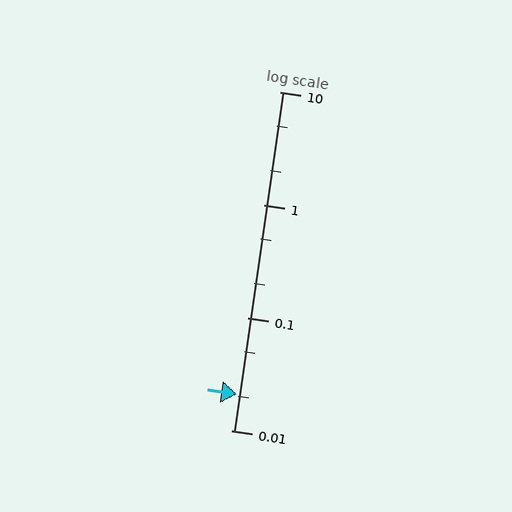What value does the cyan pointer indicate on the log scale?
The pointer indicates approximately 0.021.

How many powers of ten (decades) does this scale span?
The scale spans 3 decades, from 0.01 to 10.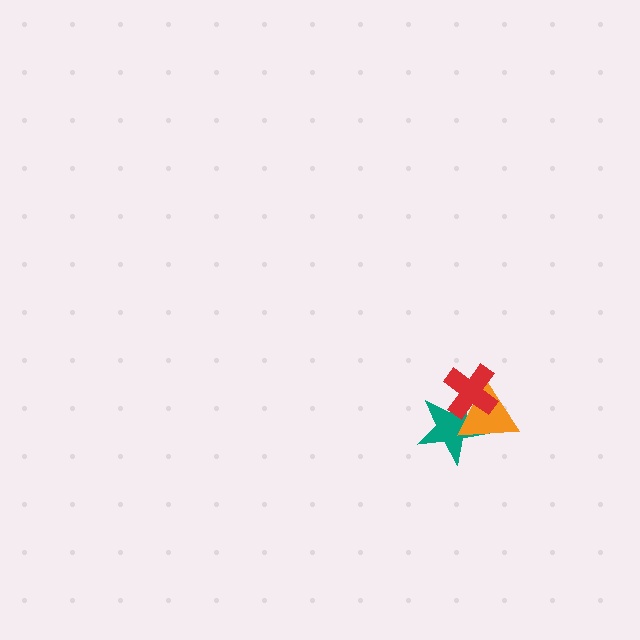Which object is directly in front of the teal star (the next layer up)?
The orange triangle is directly in front of the teal star.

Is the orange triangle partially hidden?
Yes, it is partially covered by another shape.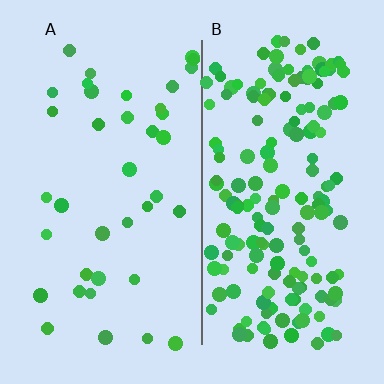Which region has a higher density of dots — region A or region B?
B (the right).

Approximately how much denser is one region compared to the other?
Approximately 4.5× — region B over region A.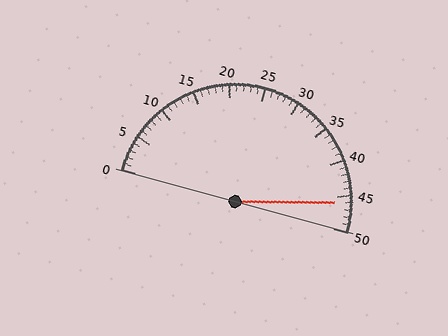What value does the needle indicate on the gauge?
The needle indicates approximately 46.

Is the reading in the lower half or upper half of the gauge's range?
The reading is in the upper half of the range (0 to 50).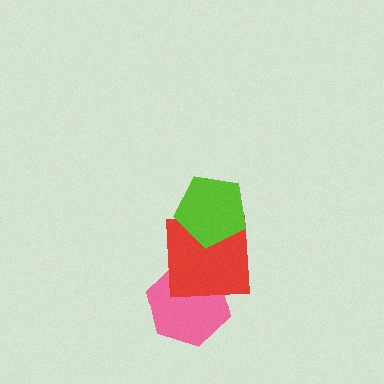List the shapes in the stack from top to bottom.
From top to bottom: the lime pentagon, the red square, the pink hexagon.